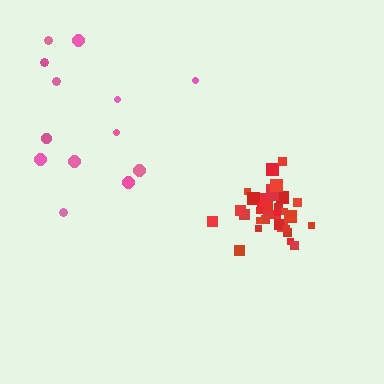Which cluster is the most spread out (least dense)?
Pink.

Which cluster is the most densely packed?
Red.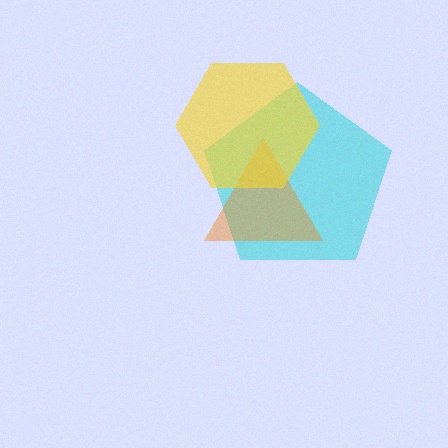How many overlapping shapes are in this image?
There are 3 overlapping shapes in the image.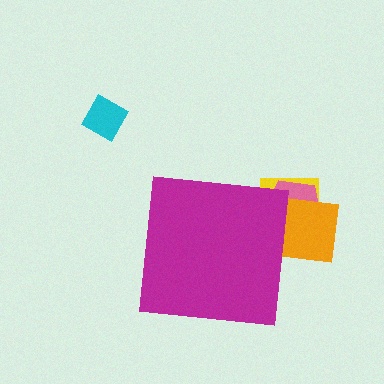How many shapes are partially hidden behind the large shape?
3 shapes are partially hidden.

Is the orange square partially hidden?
Yes, the orange square is partially hidden behind the magenta square.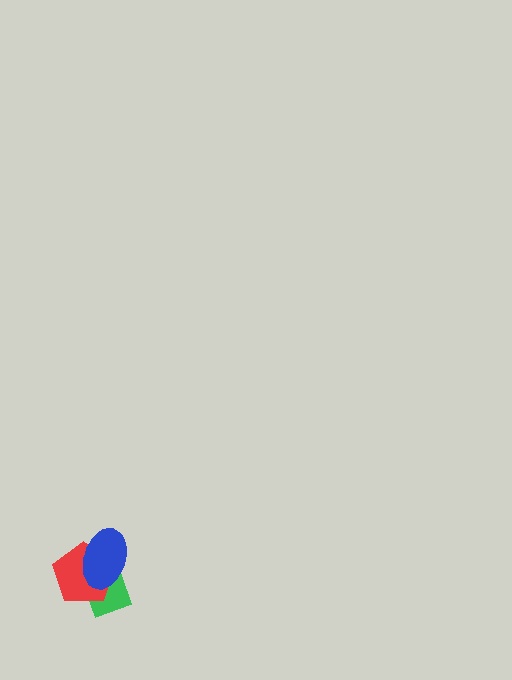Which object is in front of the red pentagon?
The blue ellipse is in front of the red pentagon.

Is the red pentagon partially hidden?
Yes, it is partially covered by another shape.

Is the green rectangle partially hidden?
Yes, it is partially covered by another shape.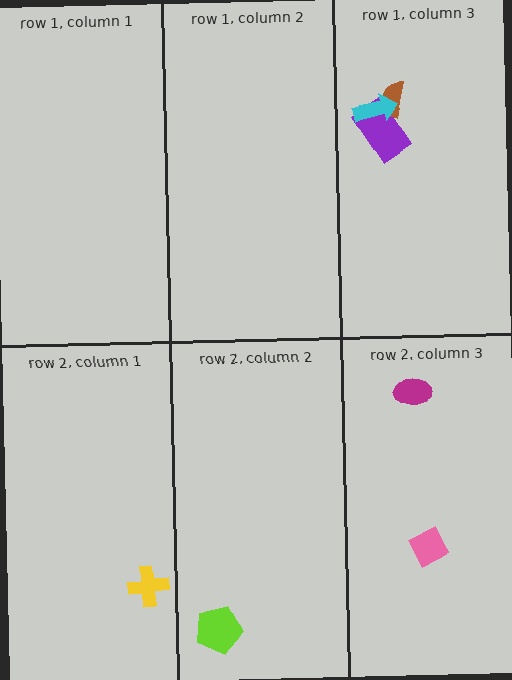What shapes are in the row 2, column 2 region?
The lime pentagon.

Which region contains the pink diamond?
The row 2, column 3 region.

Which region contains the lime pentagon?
The row 2, column 2 region.